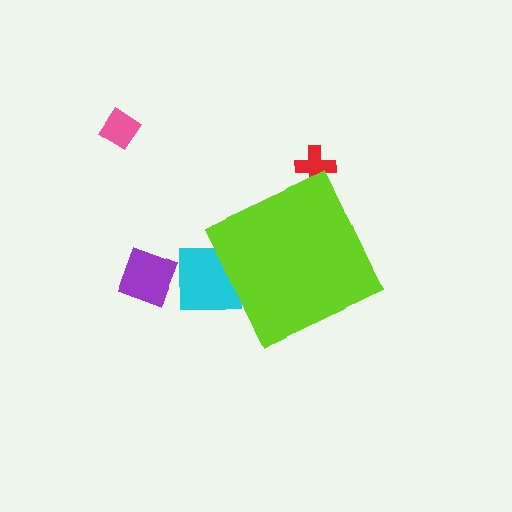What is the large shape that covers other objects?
A lime diamond.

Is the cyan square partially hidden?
Yes, the cyan square is partially hidden behind the lime diamond.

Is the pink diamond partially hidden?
No, the pink diamond is fully visible.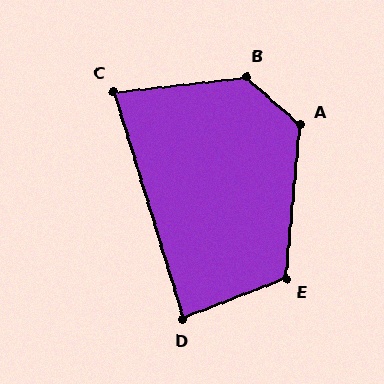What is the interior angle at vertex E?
Approximately 117 degrees (obtuse).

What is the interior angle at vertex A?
Approximately 127 degrees (obtuse).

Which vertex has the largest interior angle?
B, at approximately 132 degrees.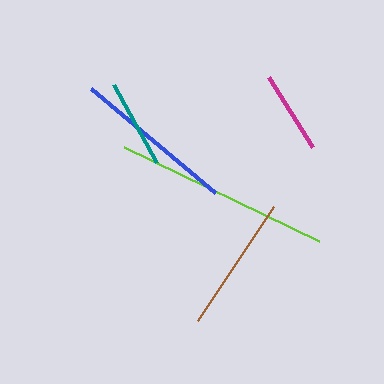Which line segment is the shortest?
The magenta line is the shortest at approximately 83 pixels.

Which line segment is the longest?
The lime line is the longest at approximately 216 pixels.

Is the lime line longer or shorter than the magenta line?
The lime line is longer than the magenta line.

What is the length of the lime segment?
The lime segment is approximately 216 pixels long.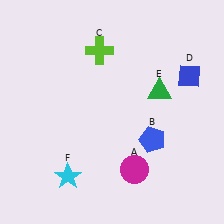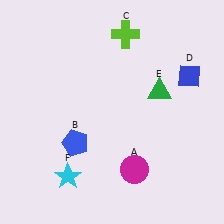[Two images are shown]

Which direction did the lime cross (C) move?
The lime cross (C) moved right.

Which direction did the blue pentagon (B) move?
The blue pentagon (B) moved left.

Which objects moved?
The objects that moved are: the blue pentagon (B), the lime cross (C).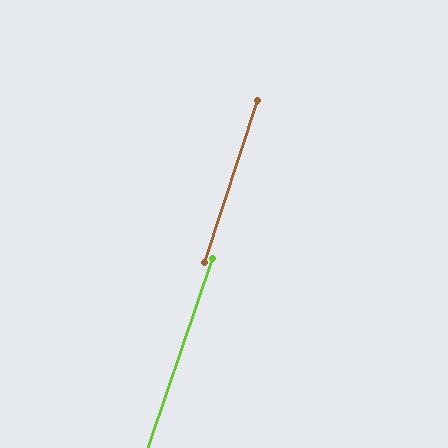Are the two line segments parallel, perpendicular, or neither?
Parallel — their directions differ by only 0.8°.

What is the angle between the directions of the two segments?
Approximately 1 degree.